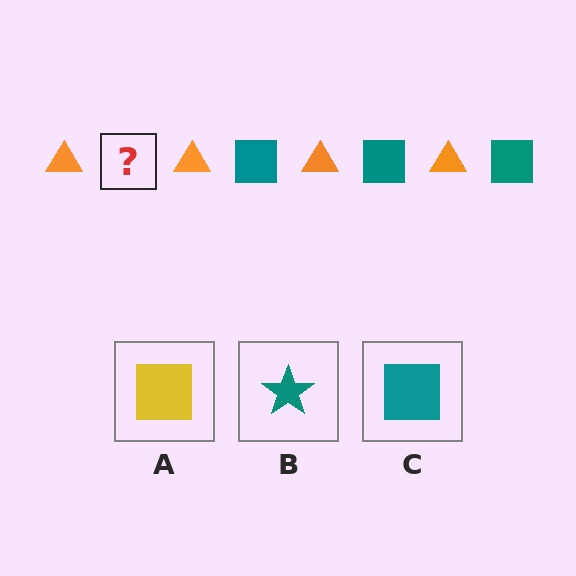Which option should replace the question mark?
Option C.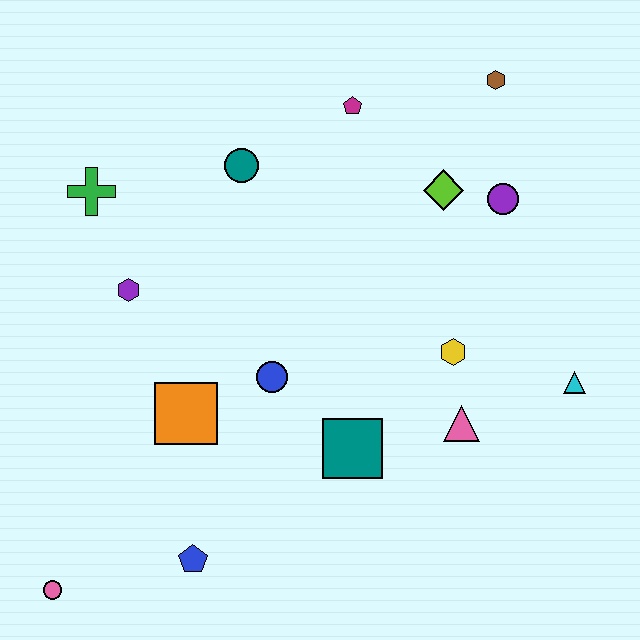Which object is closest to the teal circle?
The magenta pentagon is closest to the teal circle.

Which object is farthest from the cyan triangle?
The pink circle is farthest from the cyan triangle.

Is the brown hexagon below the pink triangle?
No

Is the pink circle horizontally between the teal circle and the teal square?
No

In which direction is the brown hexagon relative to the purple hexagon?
The brown hexagon is to the right of the purple hexagon.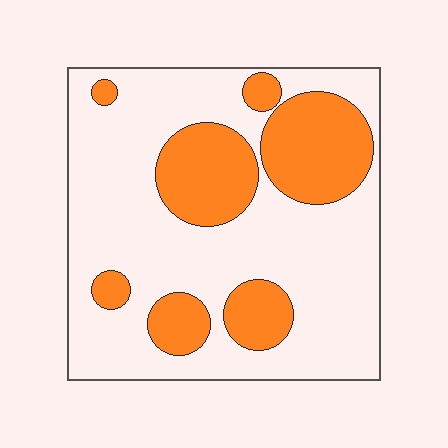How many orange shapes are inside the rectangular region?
7.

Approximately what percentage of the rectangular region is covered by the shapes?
Approximately 30%.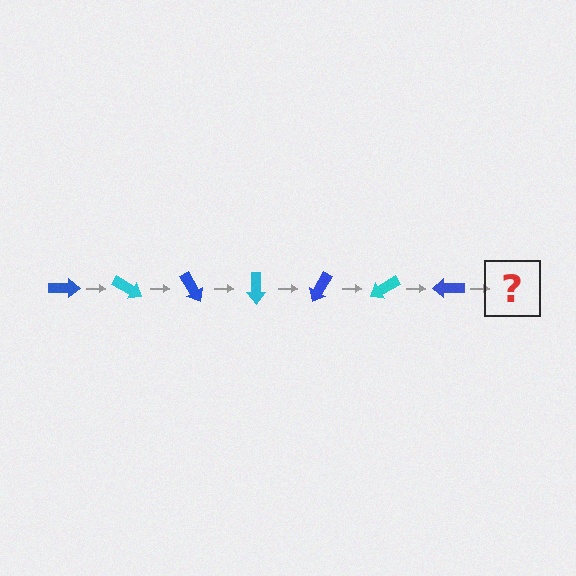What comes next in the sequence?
The next element should be a cyan arrow, rotated 210 degrees from the start.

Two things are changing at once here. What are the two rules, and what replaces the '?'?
The two rules are that it rotates 30 degrees each step and the color cycles through blue and cyan. The '?' should be a cyan arrow, rotated 210 degrees from the start.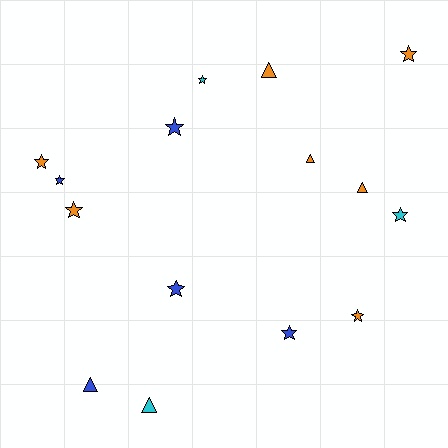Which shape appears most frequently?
Star, with 10 objects.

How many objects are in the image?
There are 15 objects.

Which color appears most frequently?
Orange, with 7 objects.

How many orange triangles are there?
There are 3 orange triangles.